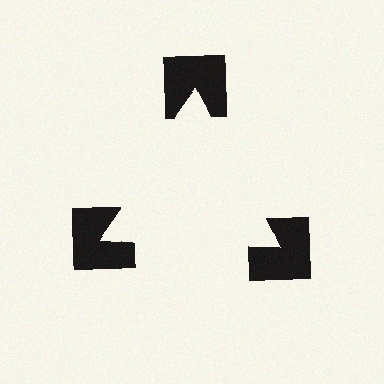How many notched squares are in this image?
There are 3 — one at each vertex of the illusory triangle.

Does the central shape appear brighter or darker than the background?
It typically appears slightly brighter than the background, even though no actual brightness change is drawn.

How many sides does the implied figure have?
3 sides.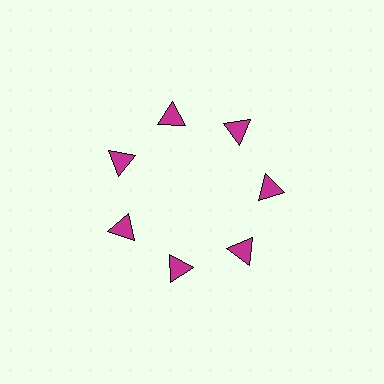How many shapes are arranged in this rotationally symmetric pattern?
There are 7 shapes, arranged in 7 groups of 1.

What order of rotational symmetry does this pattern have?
This pattern has 7-fold rotational symmetry.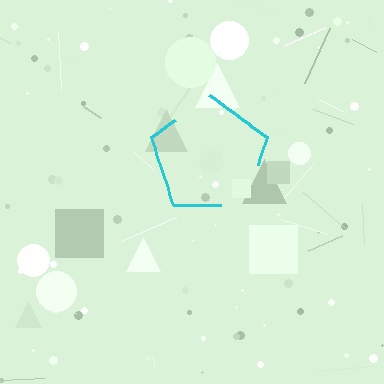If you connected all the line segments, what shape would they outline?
They would outline a pentagon.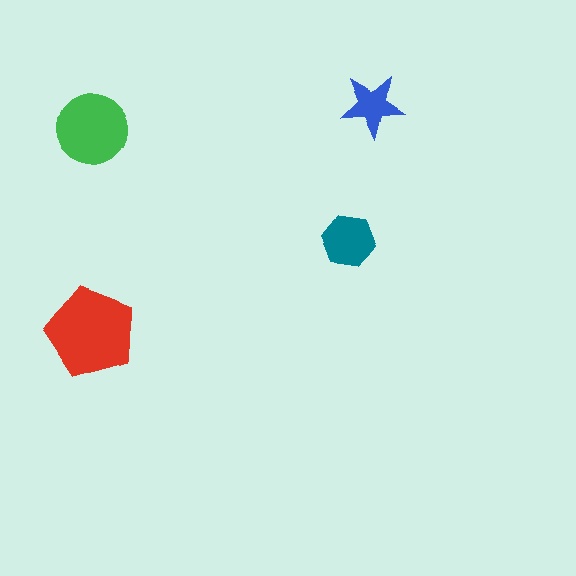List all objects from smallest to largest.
The blue star, the teal hexagon, the green circle, the red pentagon.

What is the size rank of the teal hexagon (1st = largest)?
3rd.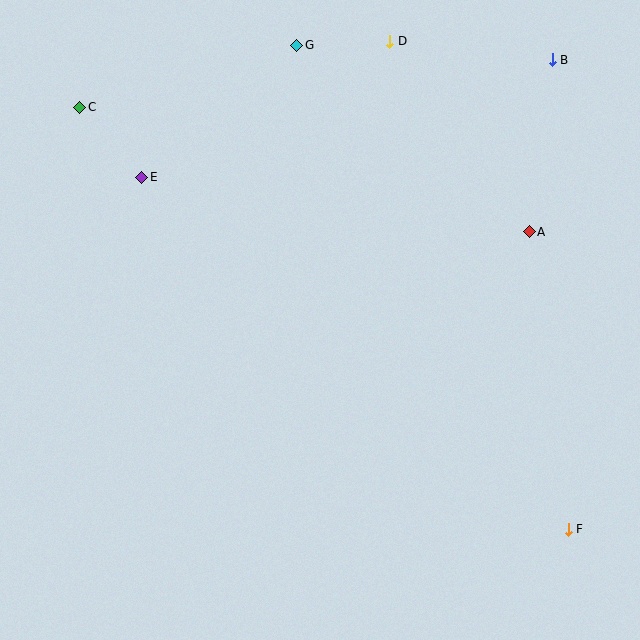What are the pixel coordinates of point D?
Point D is at (390, 41).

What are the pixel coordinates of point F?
Point F is at (568, 529).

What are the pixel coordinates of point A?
Point A is at (529, 232).